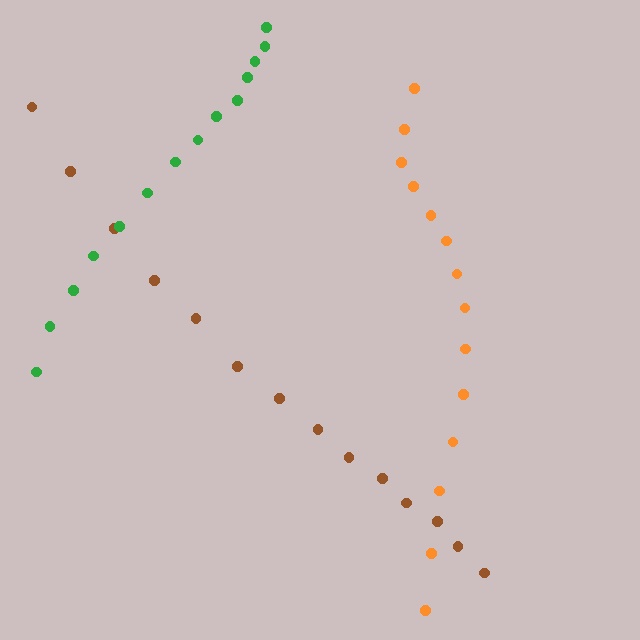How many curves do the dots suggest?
There are 3 distinct paths.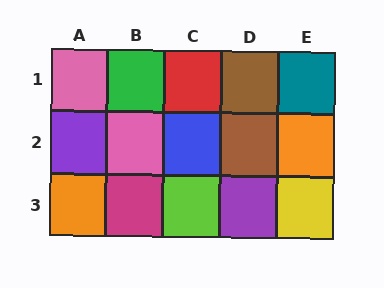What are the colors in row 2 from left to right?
Purple, pink, blue, brown, orange.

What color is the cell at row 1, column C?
Red.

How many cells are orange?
2 cells are orange.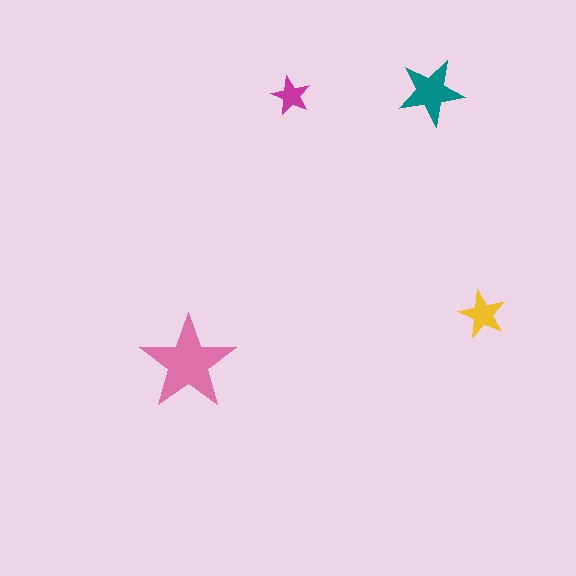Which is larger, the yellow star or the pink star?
The pink one.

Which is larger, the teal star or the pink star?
The pink one.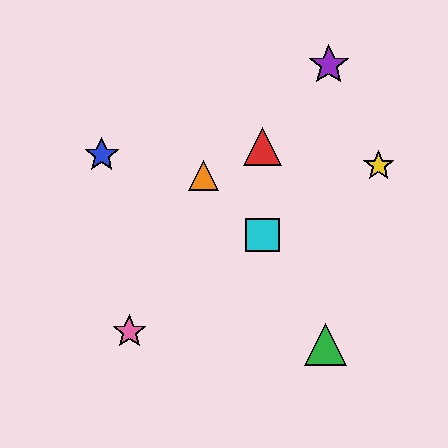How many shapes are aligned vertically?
2 shapes (the red triangle, the cyan square) are aligned vertically.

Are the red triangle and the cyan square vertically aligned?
Yes, both are at x≈262.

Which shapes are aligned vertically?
The red triangle, the cyan square are aligned vertically.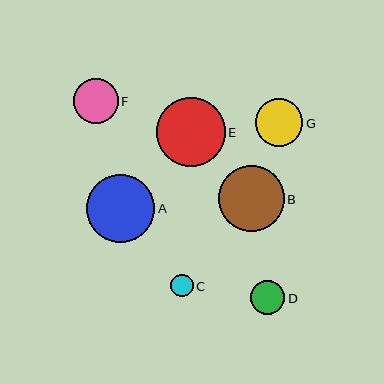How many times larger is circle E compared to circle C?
Circle E is approximately 3.1 times the size of circle C.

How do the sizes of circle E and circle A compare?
Circle E and circle A are approximately the same size.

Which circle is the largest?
Circle E is the largest with a size of approximately 69 pixels.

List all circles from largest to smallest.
From largest to smallest: E, A, B, G, F, D, C.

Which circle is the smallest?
Circle C is the smallest with a size of approximately 22 pixels.